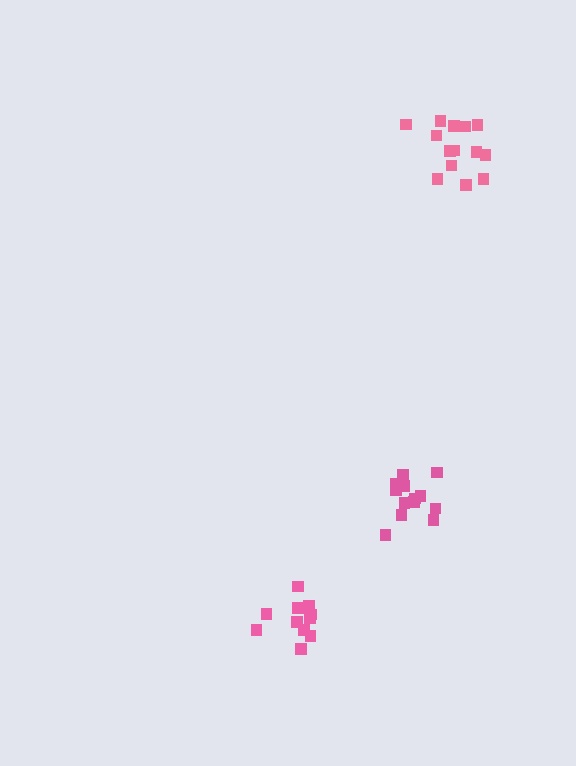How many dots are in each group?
Group 1: 14 dots, Group 2: 11 dots, Group 3: 13 dots (38 total).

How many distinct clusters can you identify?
There are 3 distinct clusters.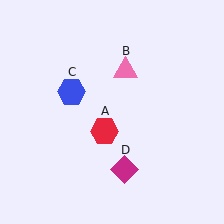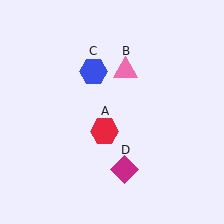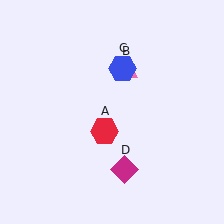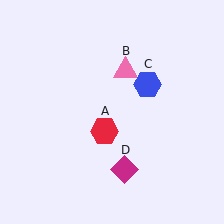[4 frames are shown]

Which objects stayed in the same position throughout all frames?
Red hexagon (object A) and pink triangle (object B) and magenta diamond (object D) remained stationary.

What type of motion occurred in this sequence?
The blue hexagon (object C) rotated clockwise around the center of the scene.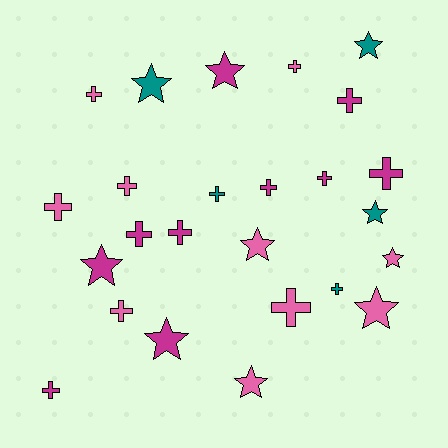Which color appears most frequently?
Pink, with 10 objects.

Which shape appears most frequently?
Cross, with 15 objects.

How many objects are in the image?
There are 25 objects.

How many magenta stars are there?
There are 3 magenta stars.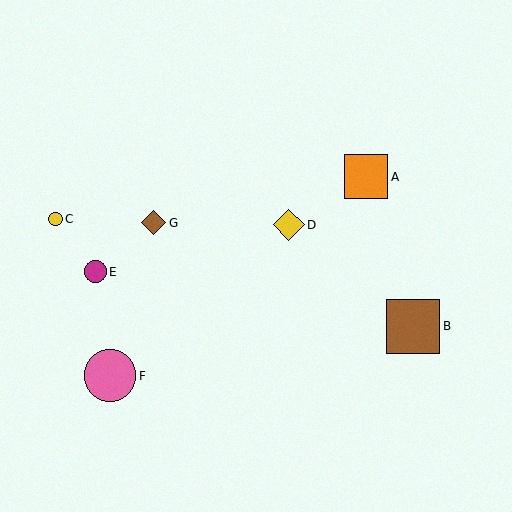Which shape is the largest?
The brown square (labeled B) is the largest.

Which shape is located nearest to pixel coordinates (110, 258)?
The magenta circle (labeled E) at (95, 272) is nearest to that location.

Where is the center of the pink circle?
The center of the pink circle is at (110, 376).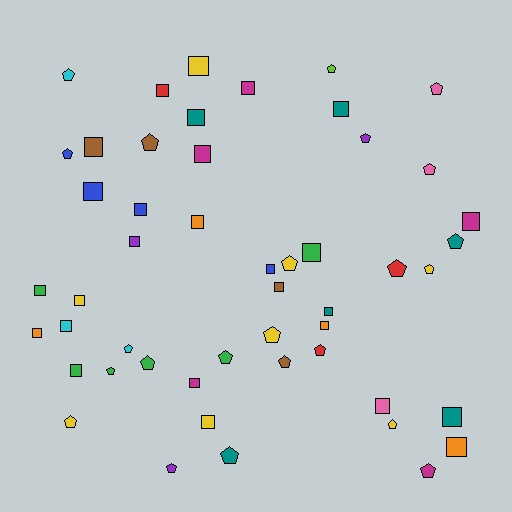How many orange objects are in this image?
There are 4 orange objects.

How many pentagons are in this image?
There are 23 pentagons.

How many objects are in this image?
There are 50 objects.